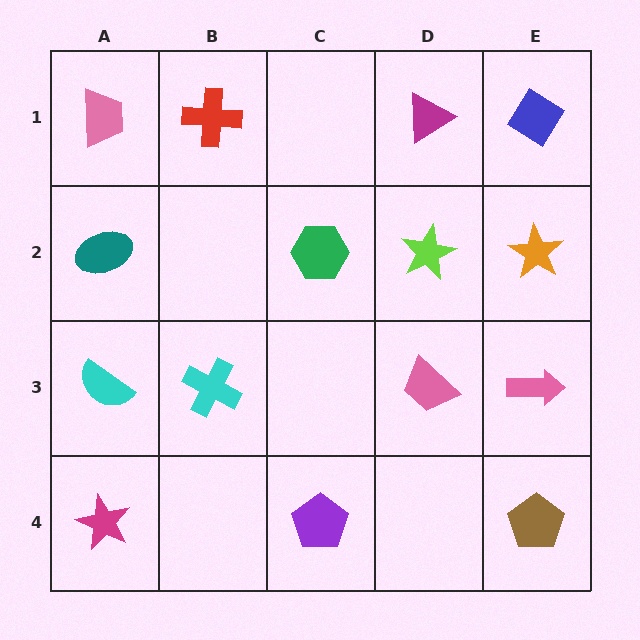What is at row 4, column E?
A brown pentagon.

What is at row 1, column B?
A red cross.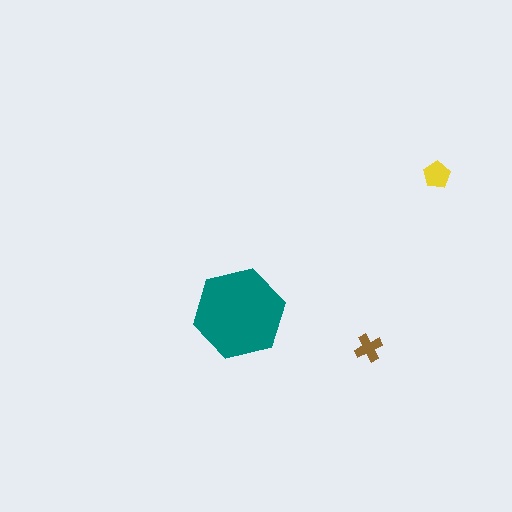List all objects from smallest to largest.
The brown cross, the yellow pentagon, the teal hexagon.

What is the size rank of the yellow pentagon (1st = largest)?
2nd.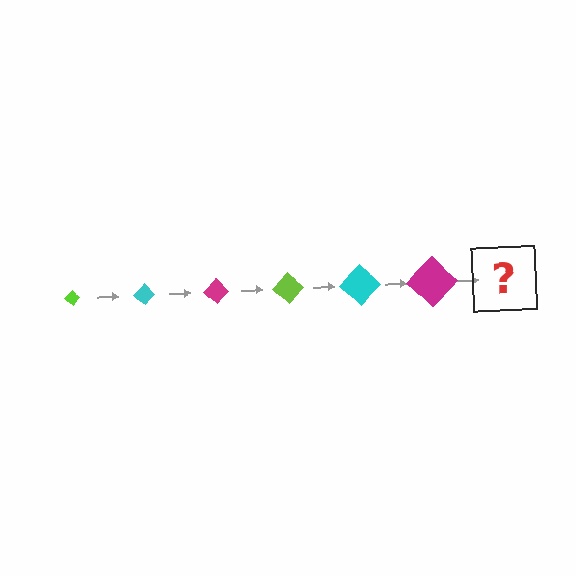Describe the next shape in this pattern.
It should be a lime diamond, larger than the previous one.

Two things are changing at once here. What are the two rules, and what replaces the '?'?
The two rules are that the diamond grows larger each step and the color cycles through lime, cyan, and magenta. The '?' should be a lime diamond, larger than the previous one.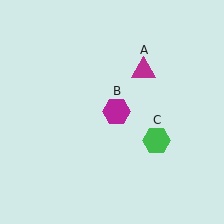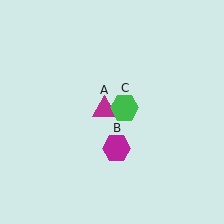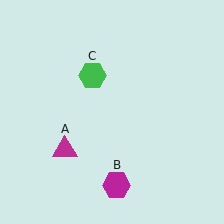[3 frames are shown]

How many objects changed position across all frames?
3 objects changed position: magenta triangle (object A), magenta hexagon (object B), green hexagon (object C).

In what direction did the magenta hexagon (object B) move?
The magenta hexagon (object B) moved down.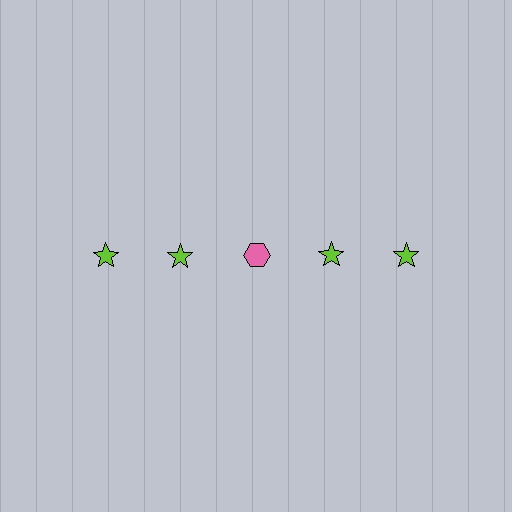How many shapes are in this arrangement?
There are 5 shapes arranged in a grid pattern.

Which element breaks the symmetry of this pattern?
The pink hexagon in the top row, center column breaks the symmetry. All other shapes are lime stars.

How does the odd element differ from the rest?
It differs in both color (pink instead of lime) and shape (hexagon instead of star).